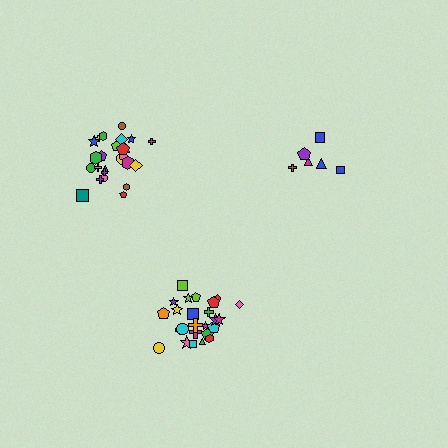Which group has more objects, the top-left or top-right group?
The top-left group.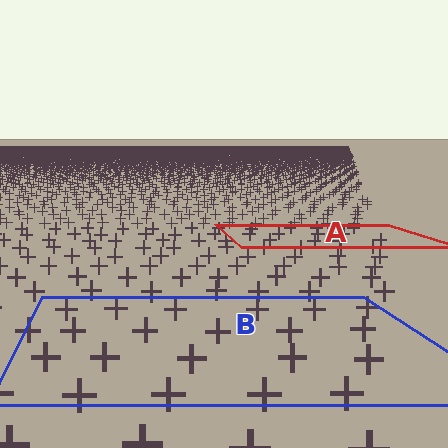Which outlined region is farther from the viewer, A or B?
Region A is farther from the viewer — the texture elements inside it appear smaller and more densely packed.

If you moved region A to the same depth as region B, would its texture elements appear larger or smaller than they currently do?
They would appear larger. At a closer depth, the same texture elements are projected at a bigger on-screen size.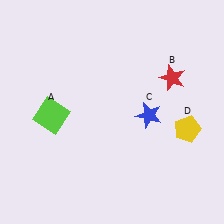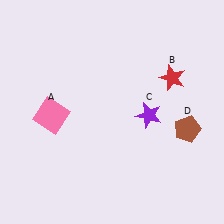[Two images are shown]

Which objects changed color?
A changed from lime to pink. C changed from blue to purple. D changed from yellow to brown.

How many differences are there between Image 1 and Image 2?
There are 3 differences between the two images.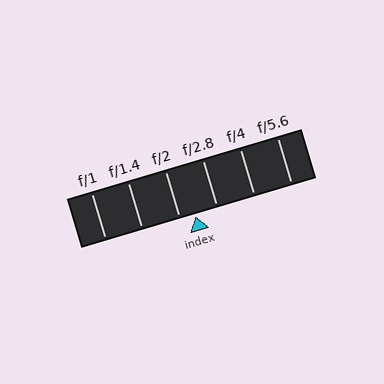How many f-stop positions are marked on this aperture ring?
There are 6 f-stop positions marked.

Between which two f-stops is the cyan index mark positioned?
The index mark is between f/2 and f/2.8.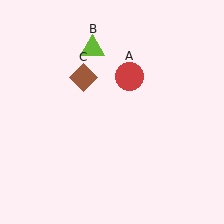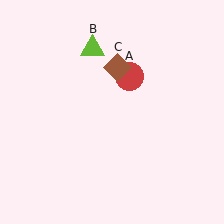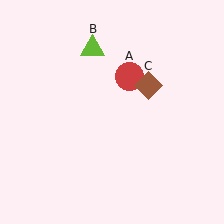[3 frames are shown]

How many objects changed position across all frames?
1 object changed position: brown diamond (object C).